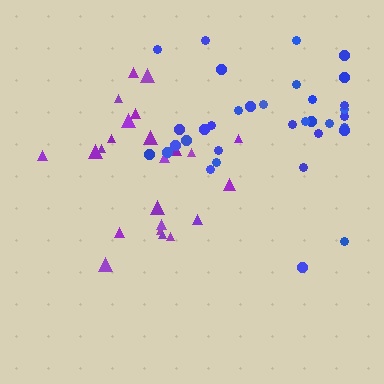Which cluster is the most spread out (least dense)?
Blue.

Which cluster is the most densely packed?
Purple.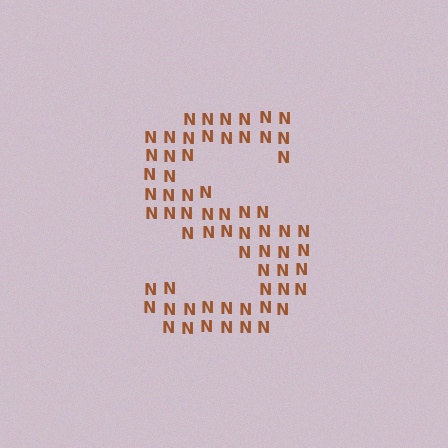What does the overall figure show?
The overall figure shows the letter S.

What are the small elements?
The small elements are letter N's.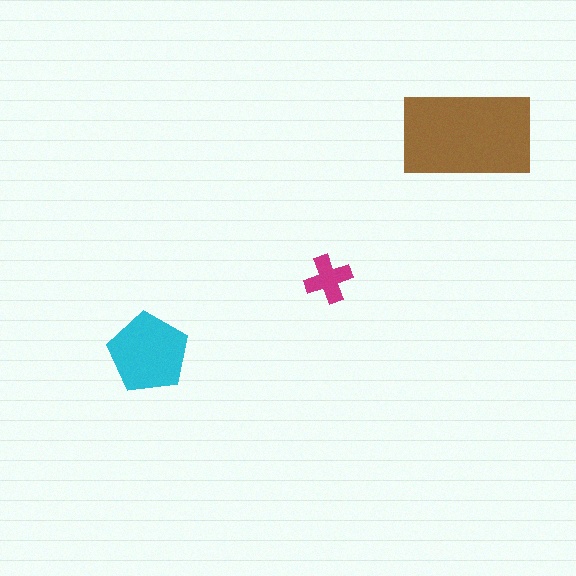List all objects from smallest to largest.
The magenta cross, the cyan pentagon, the brown rectangle.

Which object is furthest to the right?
The brown rectangle is rightmost.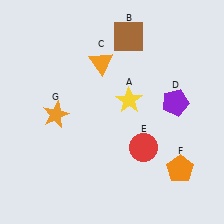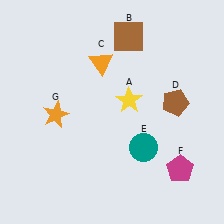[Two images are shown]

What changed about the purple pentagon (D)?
In Image 1, D is purple. In Image 2, it changed to brown.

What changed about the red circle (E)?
In Image 1, E is red. In Image 2, it changed to teal.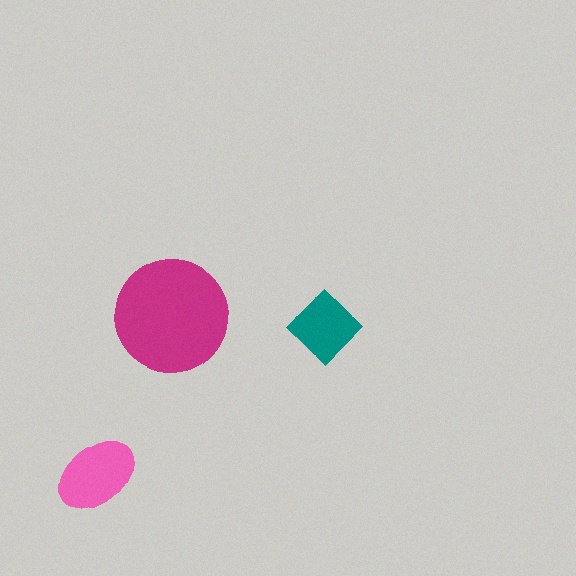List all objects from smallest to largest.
The teal diamond, the pink ellipse, the magenta circle.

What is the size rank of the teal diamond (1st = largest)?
3rd.